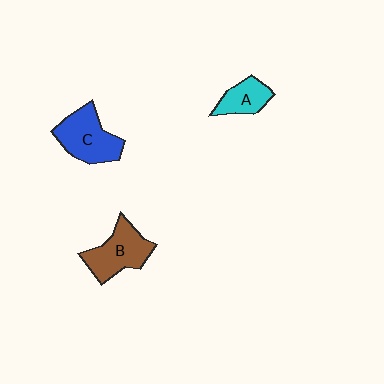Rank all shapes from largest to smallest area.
From largest to smallest: C (blue), B (brown), A (cyan).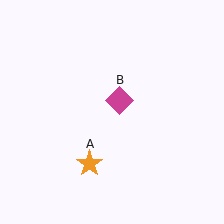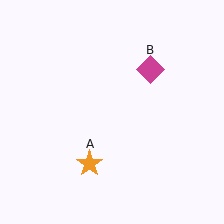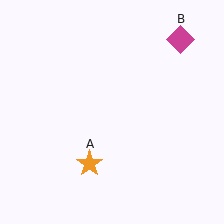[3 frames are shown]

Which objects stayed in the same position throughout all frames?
Orange star (object A) remained stationary.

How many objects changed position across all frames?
1 object changed position: magenta diamond (object B).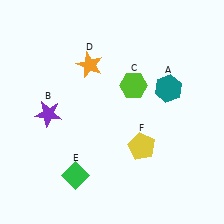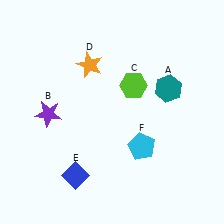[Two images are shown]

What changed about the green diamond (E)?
In Image 1, E is green. In Image 2, it changed to blue.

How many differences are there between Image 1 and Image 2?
There are 2 differences between the two images.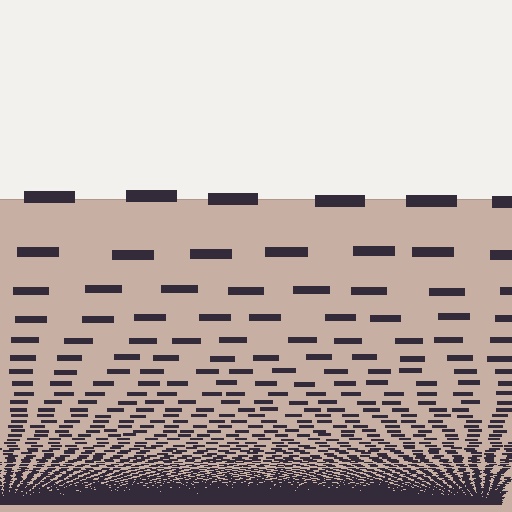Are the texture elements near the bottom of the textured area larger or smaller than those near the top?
Smaller. The gradient is inverted — elements near the bottom are smaller and denser.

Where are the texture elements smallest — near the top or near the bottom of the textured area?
Near the bottom.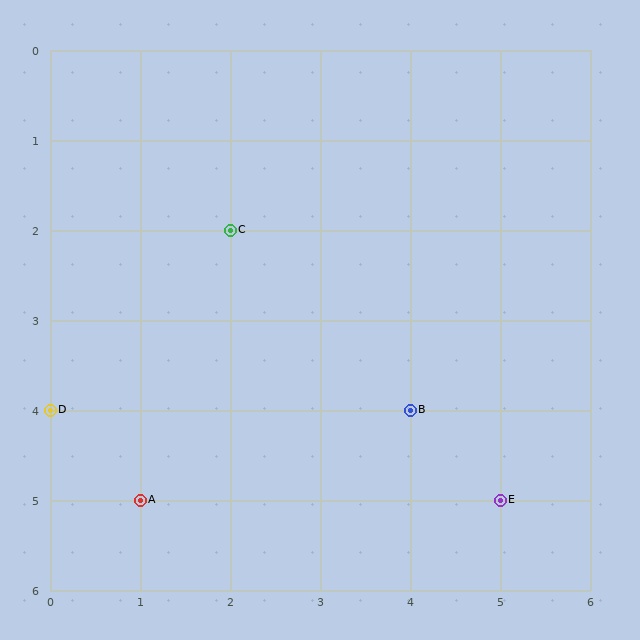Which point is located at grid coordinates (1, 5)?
Point A is at (1, 5).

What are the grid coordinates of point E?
Point E is at grid coordinates (5, 5).